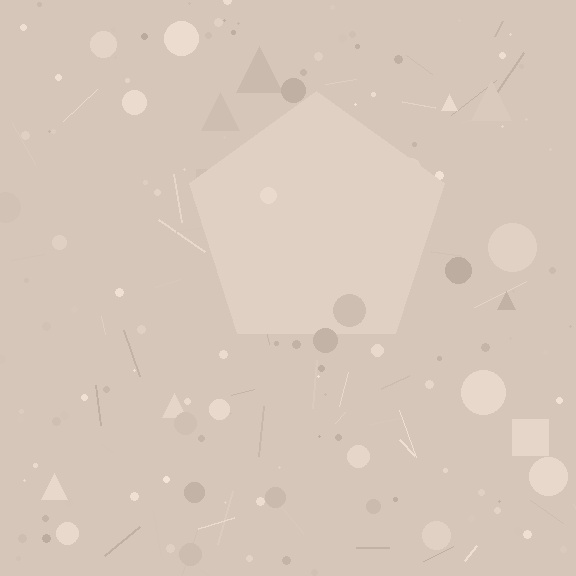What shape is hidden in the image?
A pentagon is hidden in the image.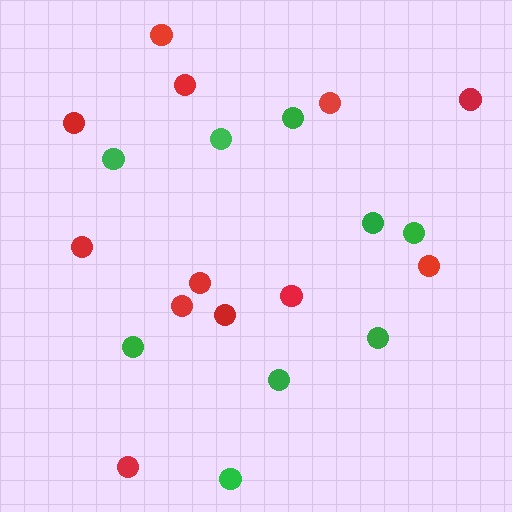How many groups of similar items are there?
There are 2 groups: one group of green circles (9) and one group of red circles (12).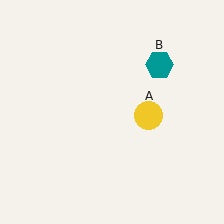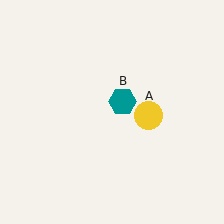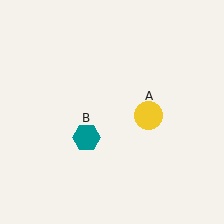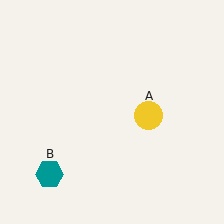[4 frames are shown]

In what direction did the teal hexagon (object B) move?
The teal hexagon (object B) moved down and to the left.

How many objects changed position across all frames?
1 object changed position: teal hexagon (object B).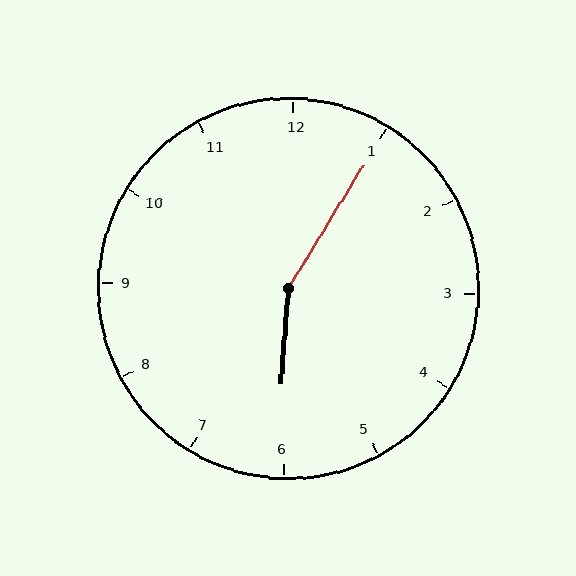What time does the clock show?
6:05.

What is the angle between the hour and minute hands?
Approximately 152 degrees.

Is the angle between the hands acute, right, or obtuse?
It is obtuse.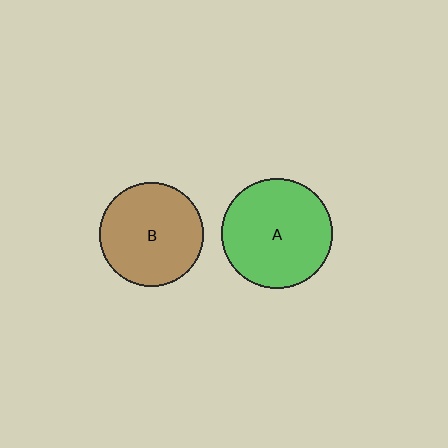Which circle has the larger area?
Circle A (green).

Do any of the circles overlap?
No, none of the circles overlap.